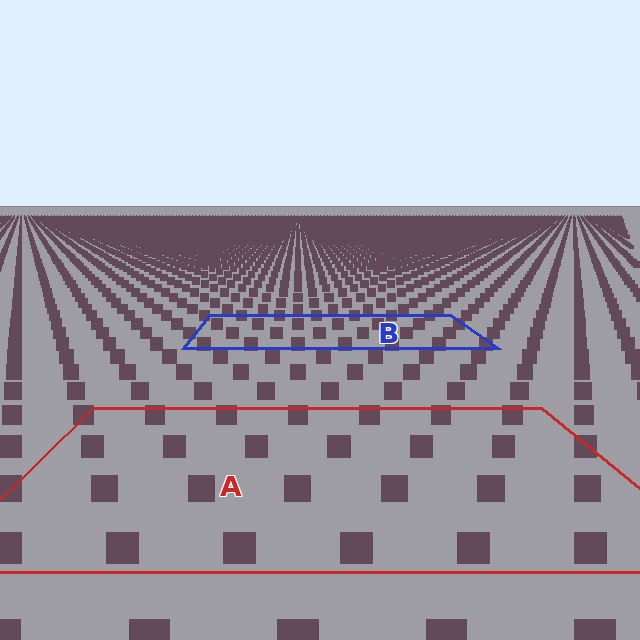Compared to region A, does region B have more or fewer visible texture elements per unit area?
Region B has more texture elements per unit area — they are packed more densely because it is farther away.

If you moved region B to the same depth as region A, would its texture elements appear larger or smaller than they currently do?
They would appear larger. At a closer depth, the same texture elements are projected at a bigger on-screen size.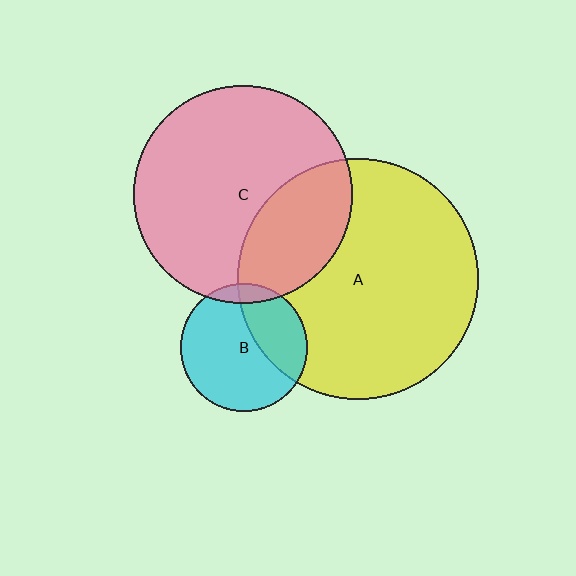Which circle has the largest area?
Circle A (yellow).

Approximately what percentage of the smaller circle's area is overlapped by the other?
Approximately 10%.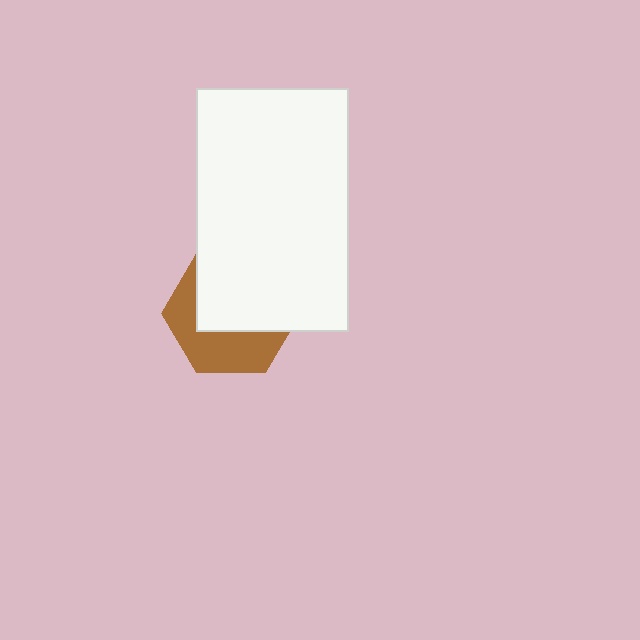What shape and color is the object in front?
The object in front is a white rectangle.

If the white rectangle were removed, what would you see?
You would see the complete brown hexagon.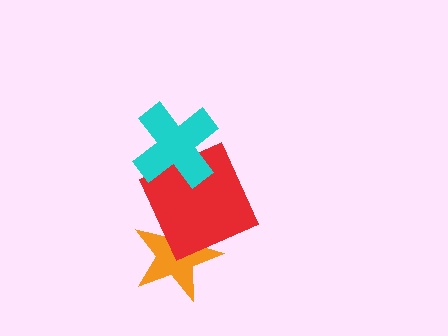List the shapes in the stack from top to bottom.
From top to bottom: the cyan cross, the red square, the orange star.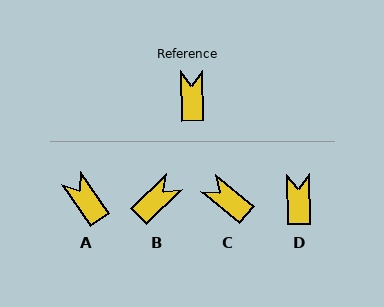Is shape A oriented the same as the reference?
No, it is off by about 33 degrees.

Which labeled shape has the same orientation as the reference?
D.